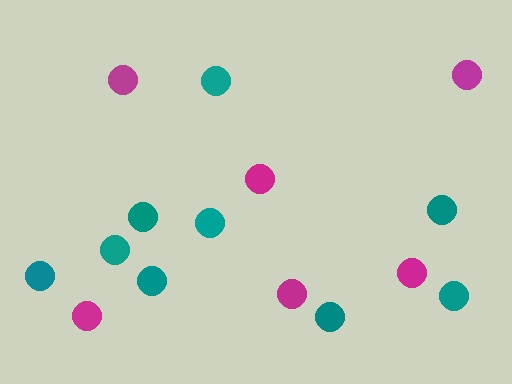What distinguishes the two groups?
There are 2 groups: one group of teal circles (9) and one group of magenta circles (6).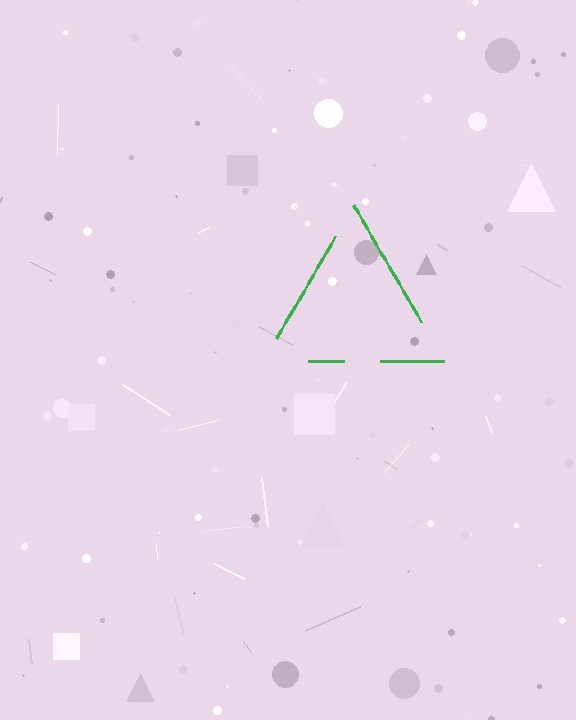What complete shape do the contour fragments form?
The contour fragments form a triangle.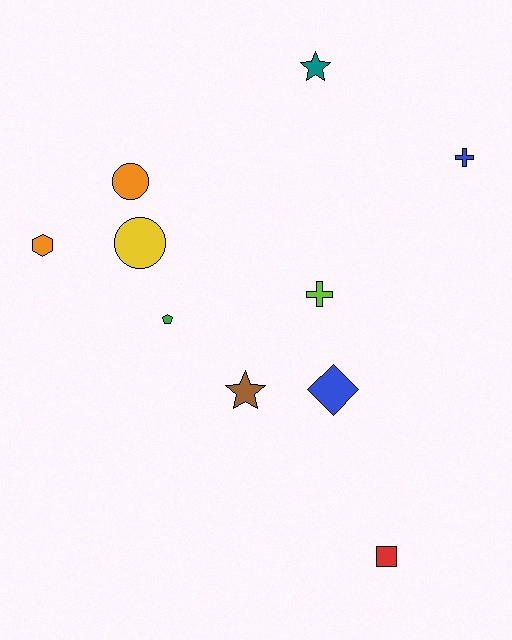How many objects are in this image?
There are 10 objects.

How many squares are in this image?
There is 1 square.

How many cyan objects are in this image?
There are no cyan objects.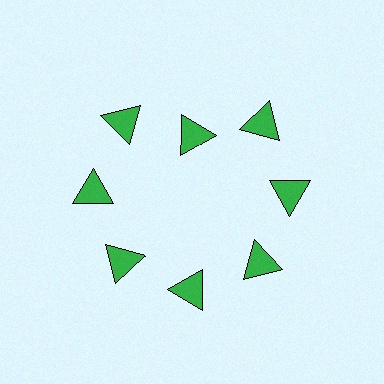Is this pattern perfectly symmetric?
No. The 8 green triangles are arranged in a ring, but one element near the 12 o'clock position is pulled inward toward the center, breaking the 8-fold rotational symmetry.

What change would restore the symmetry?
The symmetry would be restored by moving it outward, back onto the ring so that all 8 triangles sit at equal angles and equal distance from the center.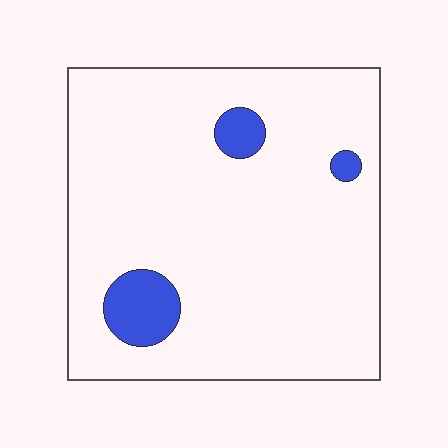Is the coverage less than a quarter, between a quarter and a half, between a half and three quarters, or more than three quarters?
Less than a quarter.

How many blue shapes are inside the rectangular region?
3.